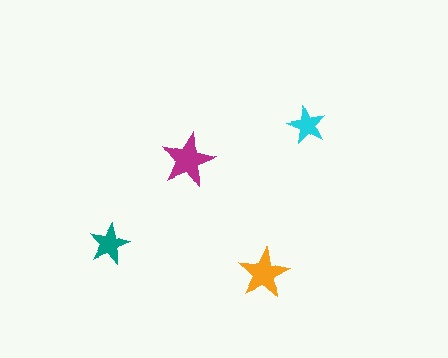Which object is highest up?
The cyan star is topmost.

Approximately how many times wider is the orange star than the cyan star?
About 1.5 times wider.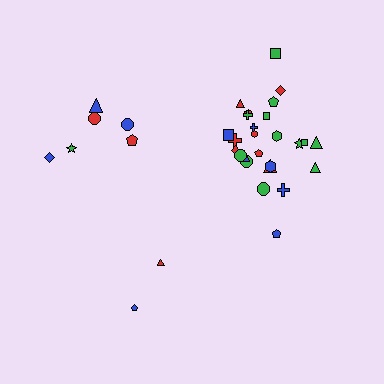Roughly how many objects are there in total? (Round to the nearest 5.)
Roughly 35 objects in total.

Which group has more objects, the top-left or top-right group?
The top-right group.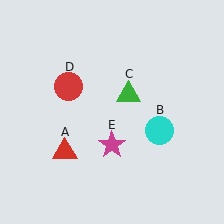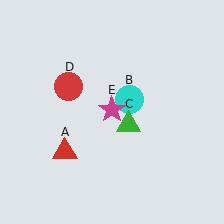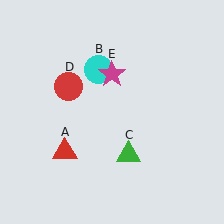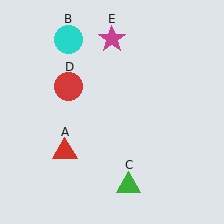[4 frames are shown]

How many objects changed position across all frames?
3 objects changed position: cyan circle (object B), green triangle (object C), magenta star (object E).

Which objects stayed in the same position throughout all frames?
Red triangle (object A) and red circle (object D) remained stationary.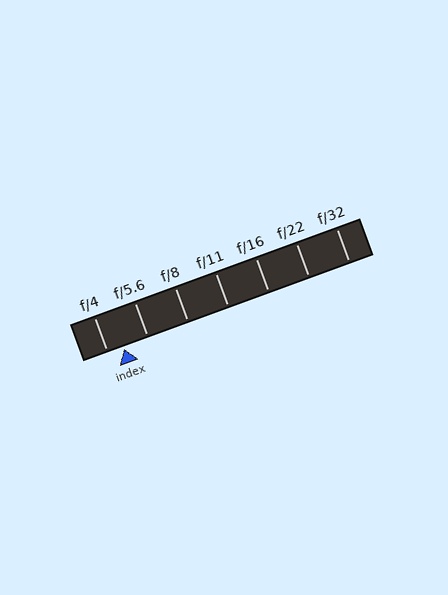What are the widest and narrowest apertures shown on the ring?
The widest aperture shown is f/4 and the narrowest is f/32.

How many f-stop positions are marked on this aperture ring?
There are 7 f-stop positions marked.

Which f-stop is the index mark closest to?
The index mark is closest to f/4.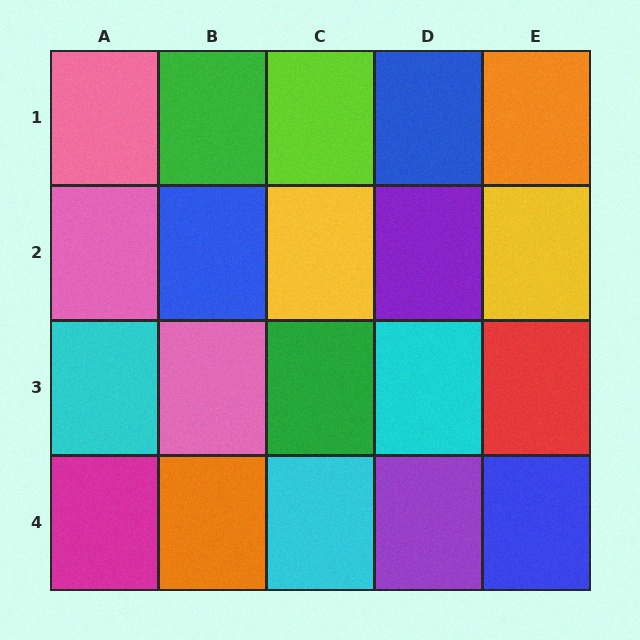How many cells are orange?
2 cells are orange.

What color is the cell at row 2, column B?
Blue.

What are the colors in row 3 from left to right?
Cyan, pink, green, cyan, red.